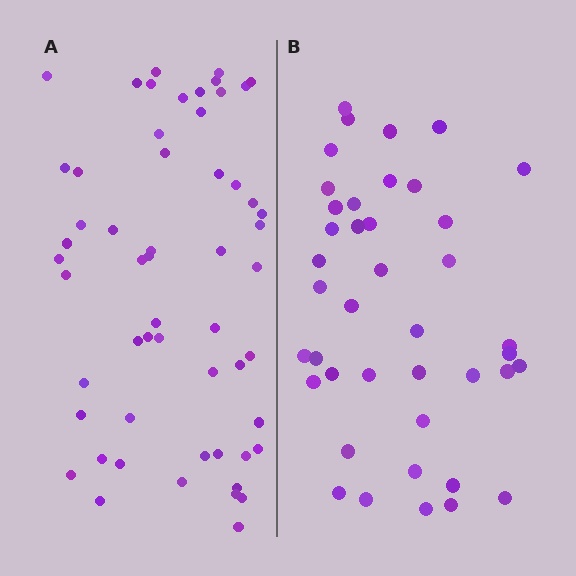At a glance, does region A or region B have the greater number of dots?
Region A (the left region) has more dots.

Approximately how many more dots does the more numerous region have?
Region A has approximately 15 more dots than region B.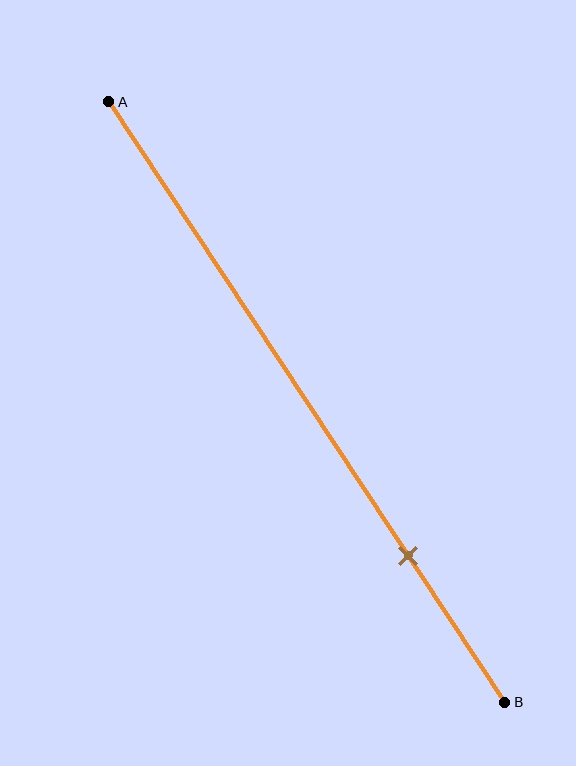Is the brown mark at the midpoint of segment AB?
No, the mark is at about 75% from A, not at the 50% midpoint.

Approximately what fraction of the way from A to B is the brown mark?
The brown mark is approximately 75% of the way from A to B.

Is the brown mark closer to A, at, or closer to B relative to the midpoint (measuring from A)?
The brown mark is closer to point B than the midpoint of segment AB.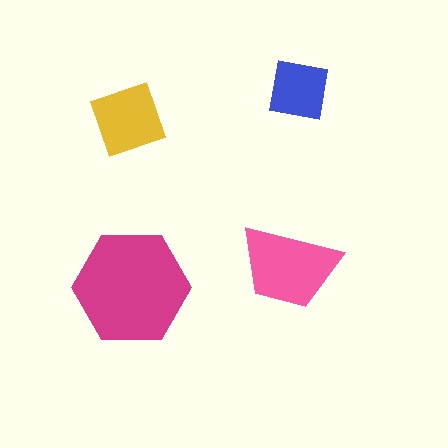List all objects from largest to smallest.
The magenta hexagon, the pink trapezoid, the yellow square, the blue square.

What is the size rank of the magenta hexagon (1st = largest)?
1st.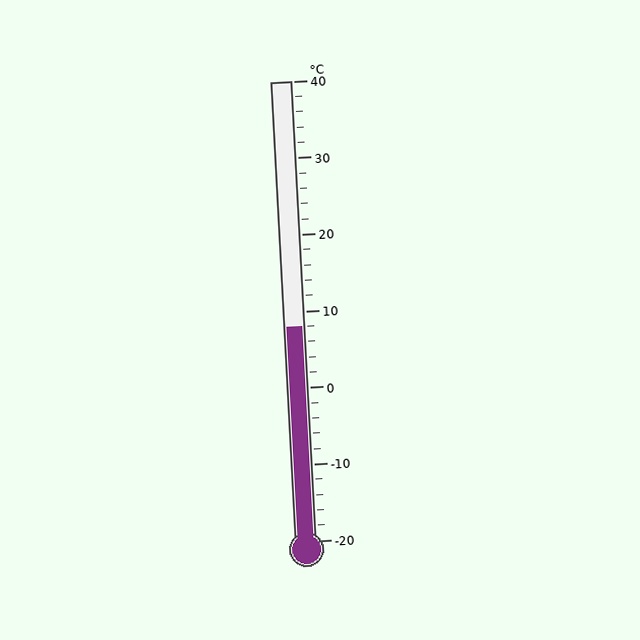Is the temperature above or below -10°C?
The temperature is above -10°C.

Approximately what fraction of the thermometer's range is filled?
The thermometer is filled to approximately 45% of its range.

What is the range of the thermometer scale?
The thermometer scale ranges from -20°C to 40°C.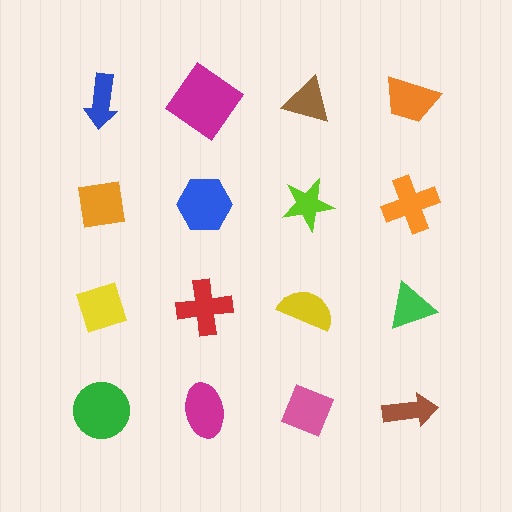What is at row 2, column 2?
A blue hexagon.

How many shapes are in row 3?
4 shapes.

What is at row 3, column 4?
A green triangle.